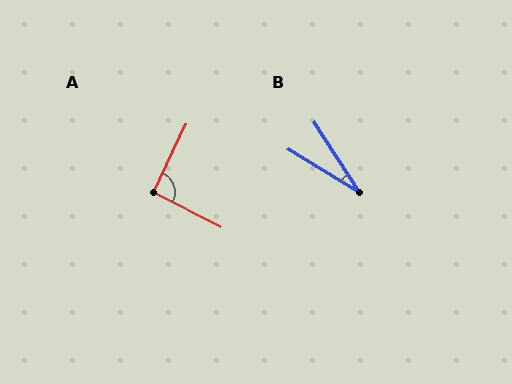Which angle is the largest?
A, at approximately 92 degrees.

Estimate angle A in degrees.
Approximately 92 degrees.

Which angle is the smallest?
B, at approximately 26 degrees.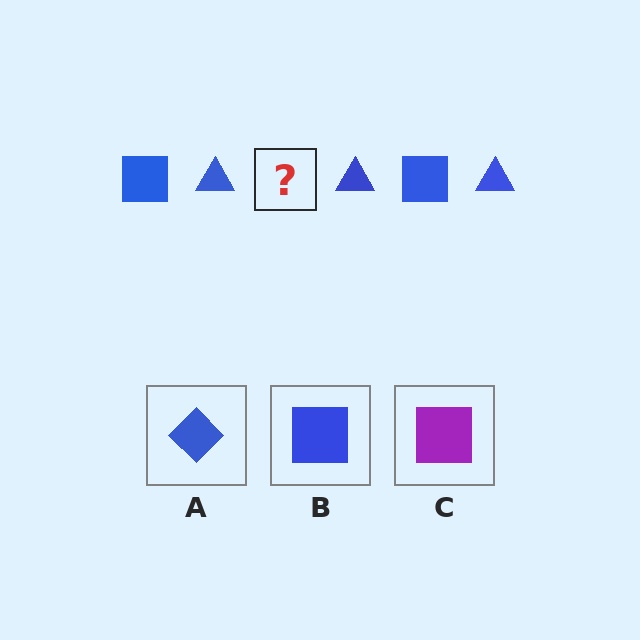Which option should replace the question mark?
Option B.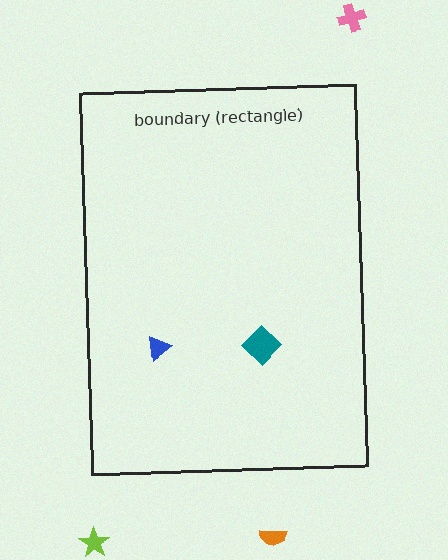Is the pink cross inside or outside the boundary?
Outside.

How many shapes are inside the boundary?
2 inside, 3 outside.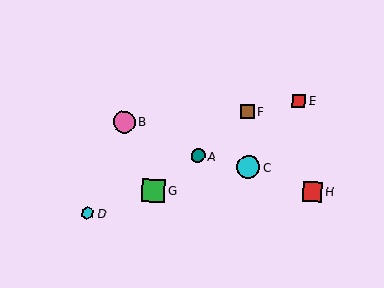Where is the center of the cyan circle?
The center of the cyan circle is at (249, 167).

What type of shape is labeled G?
Shape G is a green square.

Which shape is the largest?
The green square (labeled G) is the largest.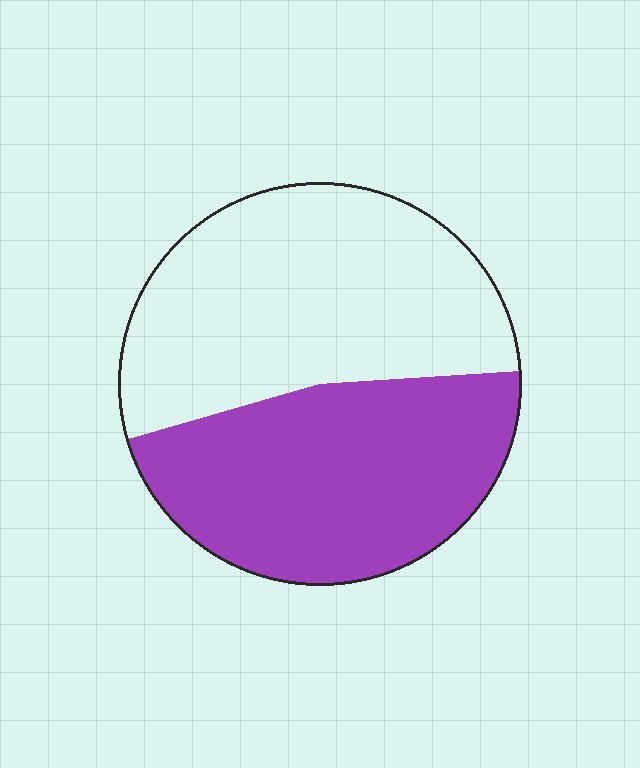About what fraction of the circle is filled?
About one half (1/2).